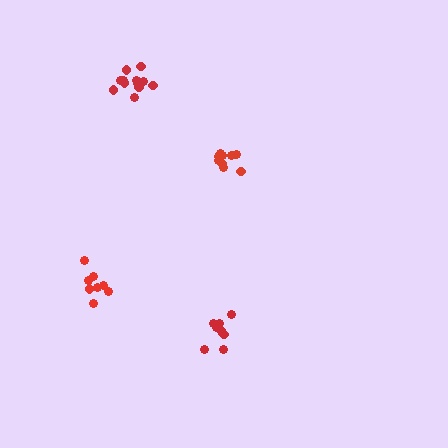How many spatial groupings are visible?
There are 4 spatial groupings.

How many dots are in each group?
Group 1: 9 dots, Group 2: 12 dots, Group 3: 10 dots, Group 4: 8 dots (39 total).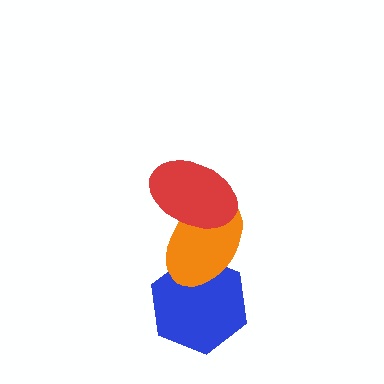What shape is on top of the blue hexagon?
The orange ellipse is on top of the blue hexagon.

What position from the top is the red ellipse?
The red ellipse is 1st from the top.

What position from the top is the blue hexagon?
The blue hexagon is 3rd from the top.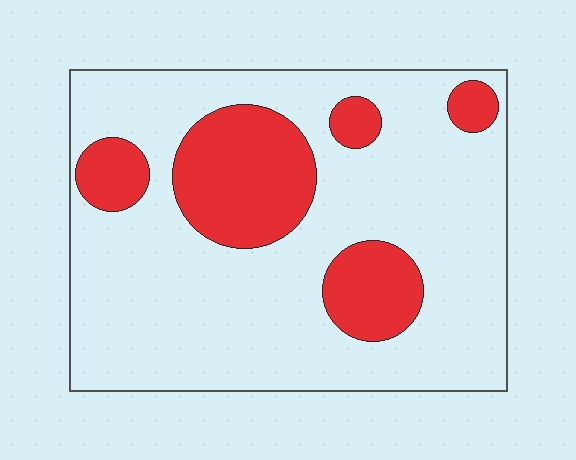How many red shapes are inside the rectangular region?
5.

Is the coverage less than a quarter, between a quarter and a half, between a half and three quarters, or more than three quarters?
Less than a quarter.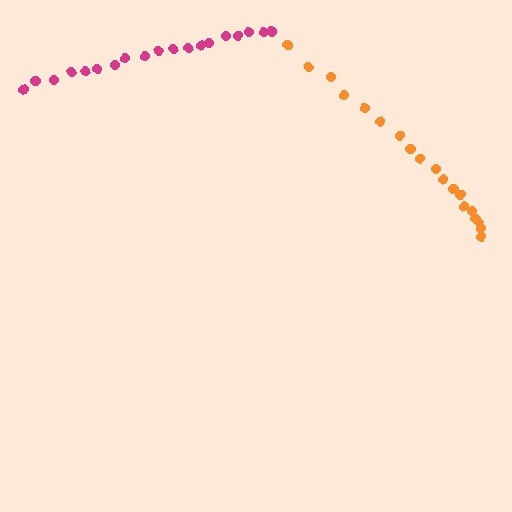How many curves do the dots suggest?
There are 2 distinct paths.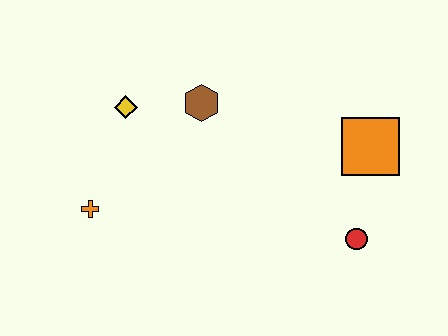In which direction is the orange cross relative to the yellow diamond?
The orange cross is below the yellow diamond.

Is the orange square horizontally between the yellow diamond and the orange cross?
No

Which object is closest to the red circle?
The orange square is closest to the red circle.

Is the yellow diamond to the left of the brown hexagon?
Yes